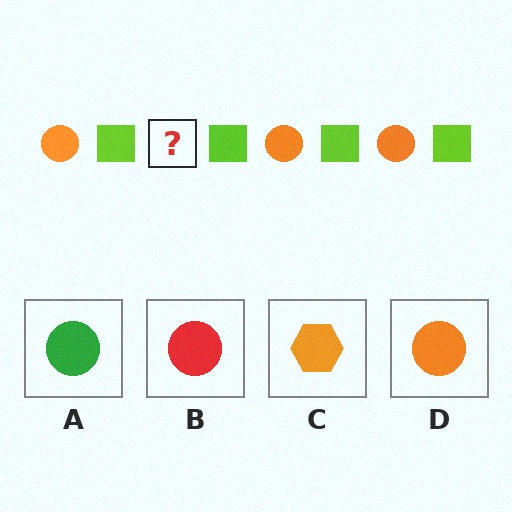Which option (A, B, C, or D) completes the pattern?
D.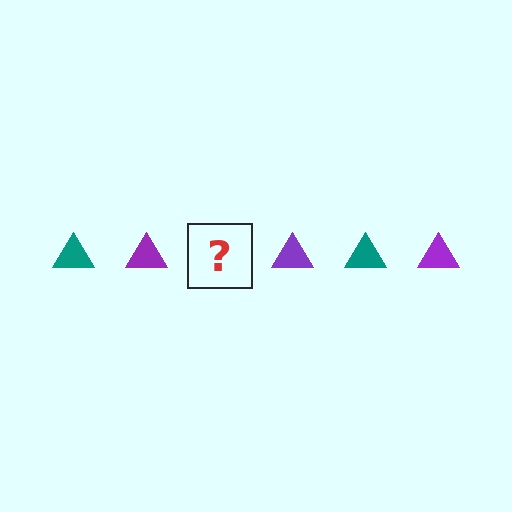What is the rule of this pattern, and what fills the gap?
The rule is that the pattern cycles through teal, purple triangles. The gap should be filled with a teal triangle.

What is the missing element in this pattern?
The missing element is a teal triangle.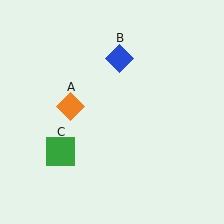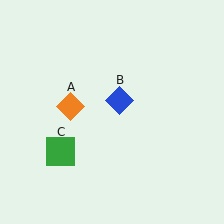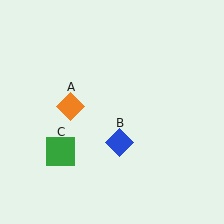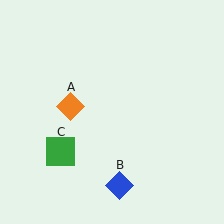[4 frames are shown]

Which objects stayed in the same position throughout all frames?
Orange diamond (object A) and green square (object C) remained stationary.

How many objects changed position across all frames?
1 object changed position: blue diamond (object B).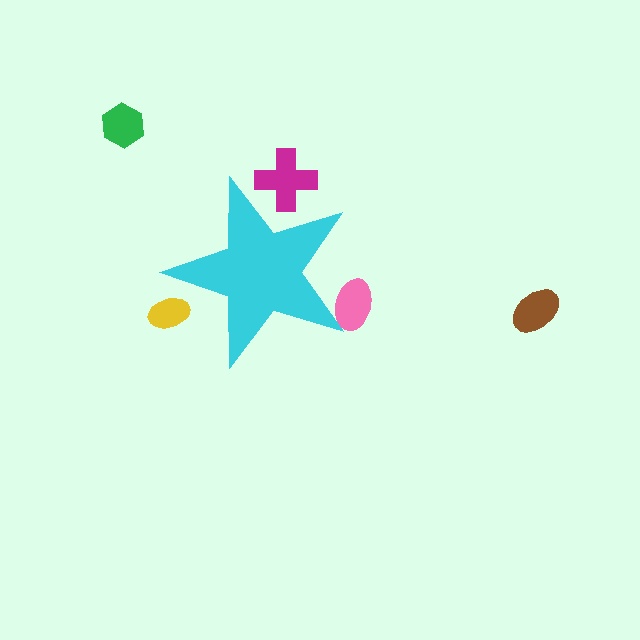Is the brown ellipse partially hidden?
No, the brown ellipse is fully visible.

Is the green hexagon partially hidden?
No, the green hexagon is fully visible.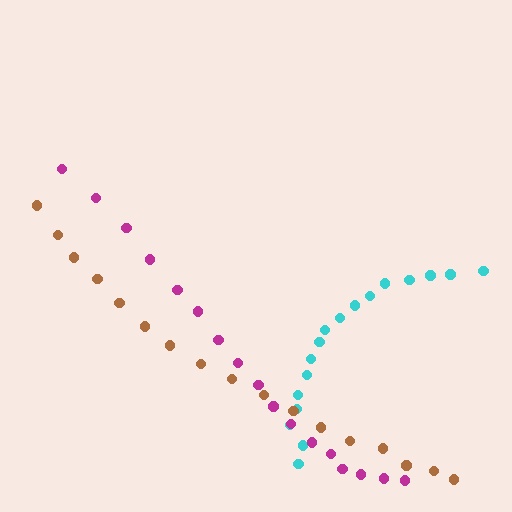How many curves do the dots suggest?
There are 3 distinct paths.